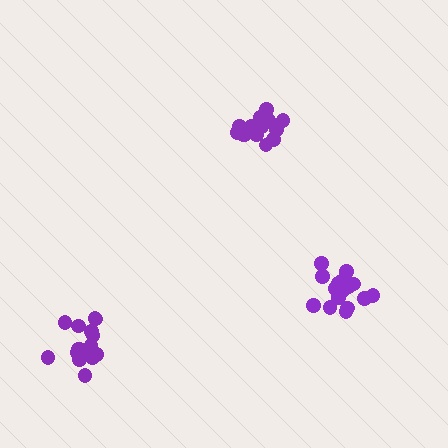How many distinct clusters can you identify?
There are 3 distinct clusters.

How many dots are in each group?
Group 1: 16 dots, Group 2: 15 dots, Group 3: 17 dots (48 total).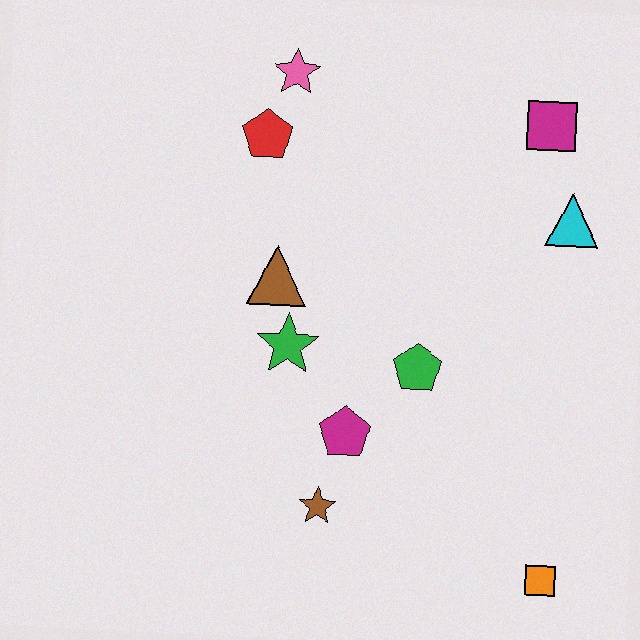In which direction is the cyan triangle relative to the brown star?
The cyan triangle is above the brown star.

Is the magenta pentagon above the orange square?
Yes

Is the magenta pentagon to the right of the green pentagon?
No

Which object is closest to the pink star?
The red pentagon is closest to the pink star.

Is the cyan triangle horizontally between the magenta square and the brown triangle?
No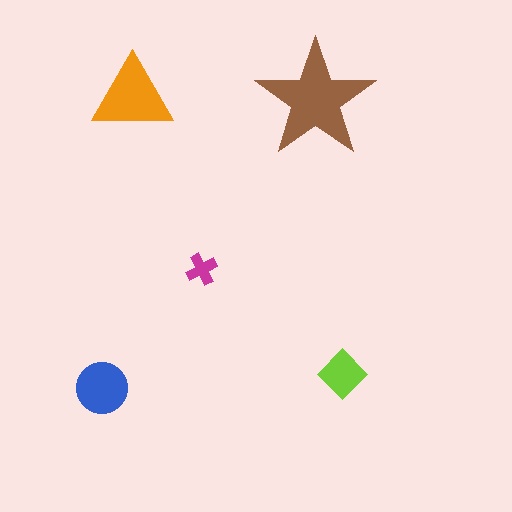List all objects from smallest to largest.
The magenta cross, the lime diamond, the blue circle, the orange triangle, the brown star.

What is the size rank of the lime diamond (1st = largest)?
4th.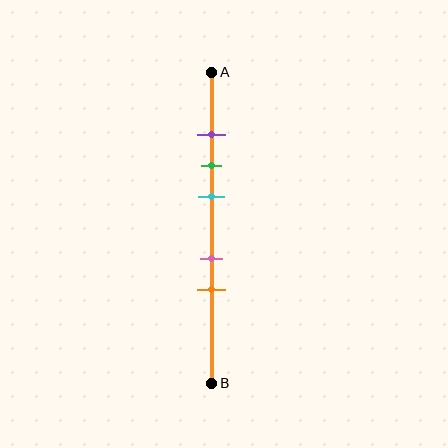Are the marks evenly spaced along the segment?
No, the marks are not evenly spaced.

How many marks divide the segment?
There are 5 marks dividing the segment.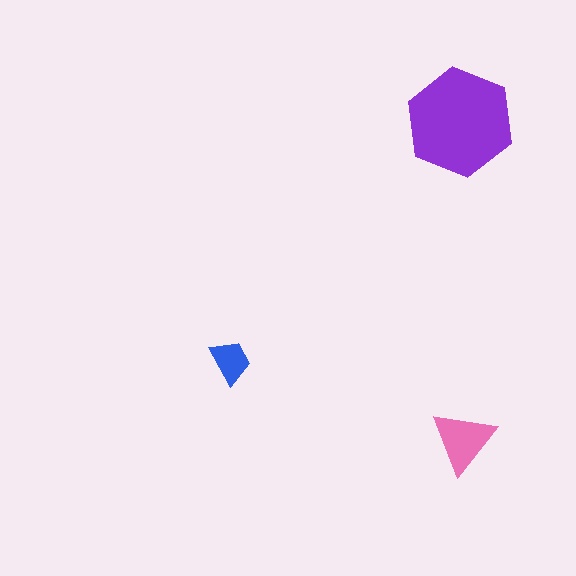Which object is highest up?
The purple hexagon is topmost.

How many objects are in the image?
There are 3 objects in the image.